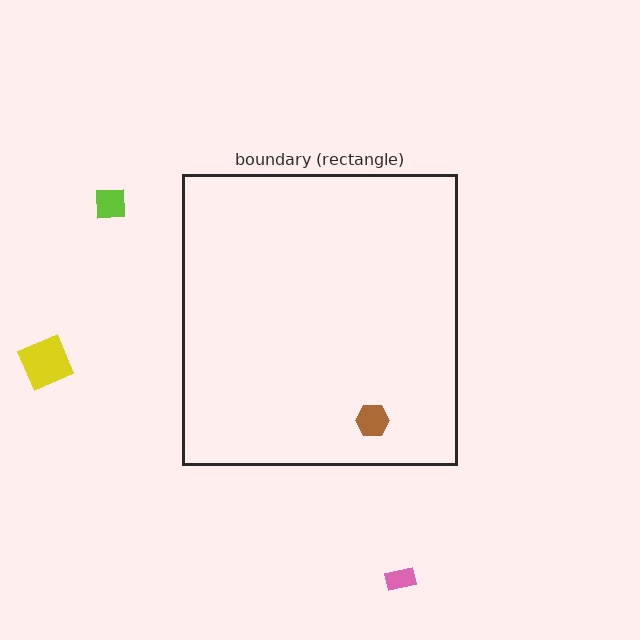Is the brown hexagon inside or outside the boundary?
Inside.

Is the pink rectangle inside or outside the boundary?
Outside.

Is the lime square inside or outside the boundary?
Outside.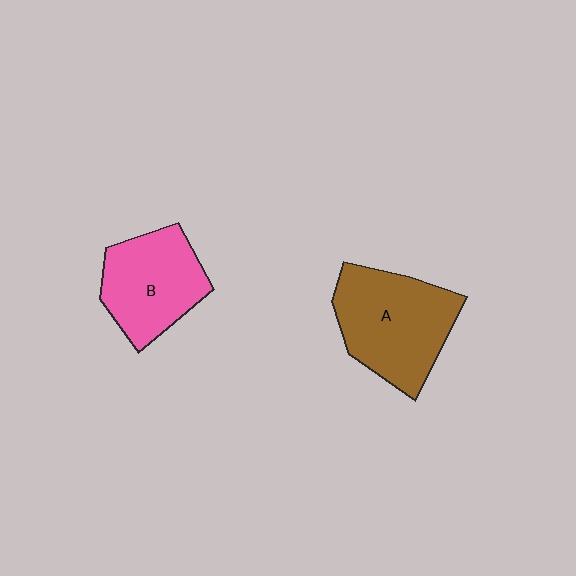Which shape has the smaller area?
Shape B (pink).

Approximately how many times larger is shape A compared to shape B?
Approximately 1.2 times.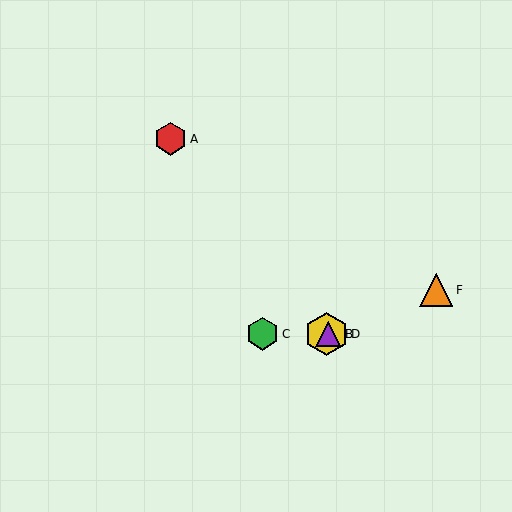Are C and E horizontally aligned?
Yes, both are at y≈334.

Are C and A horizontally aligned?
No, C is at y≈334 and A is at y≈139.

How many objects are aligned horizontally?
4 objects (B, C, D, E) are aligned horizontally.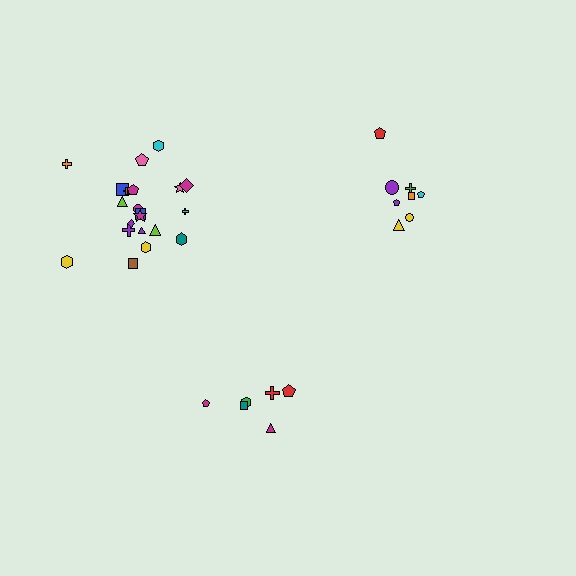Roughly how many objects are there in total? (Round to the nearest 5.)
Roughly 35 objects in total.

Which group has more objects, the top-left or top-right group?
The top-left group.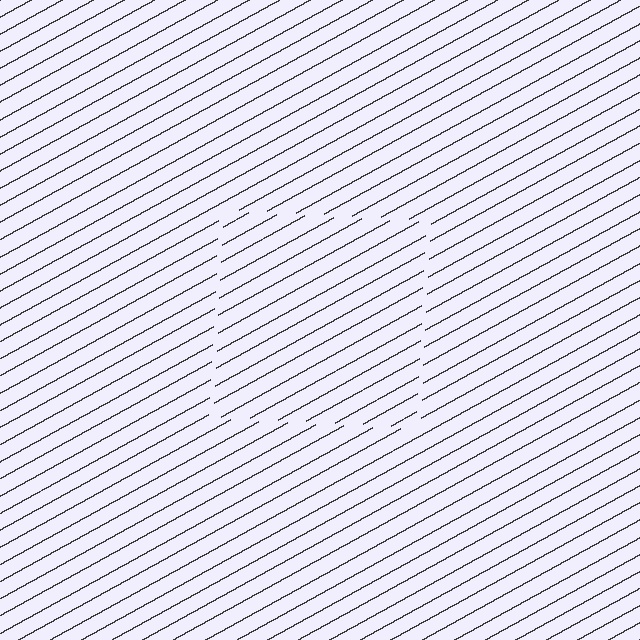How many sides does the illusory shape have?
4 sides — the line-ends trace a square.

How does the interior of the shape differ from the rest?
The interior of the shape contains the same grating, shifted by half a period — the contour is defined by the phase discontinuity where line-ends from the inner and outer gratings abut.